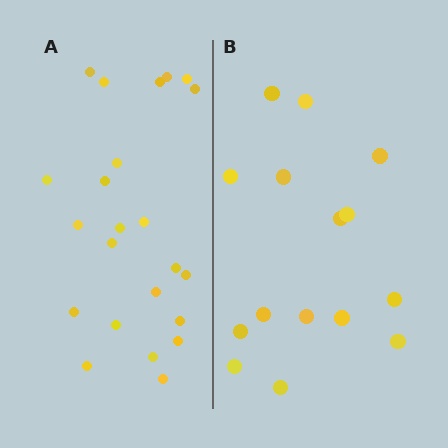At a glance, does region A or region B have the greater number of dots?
Region A (the left region) has more dots.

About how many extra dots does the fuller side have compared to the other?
Region A has roughly 8 or so more dots than region B.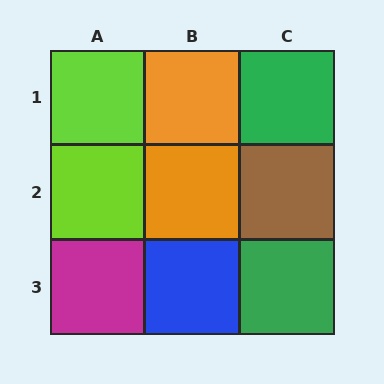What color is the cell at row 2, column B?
Orange.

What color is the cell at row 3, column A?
Magenta.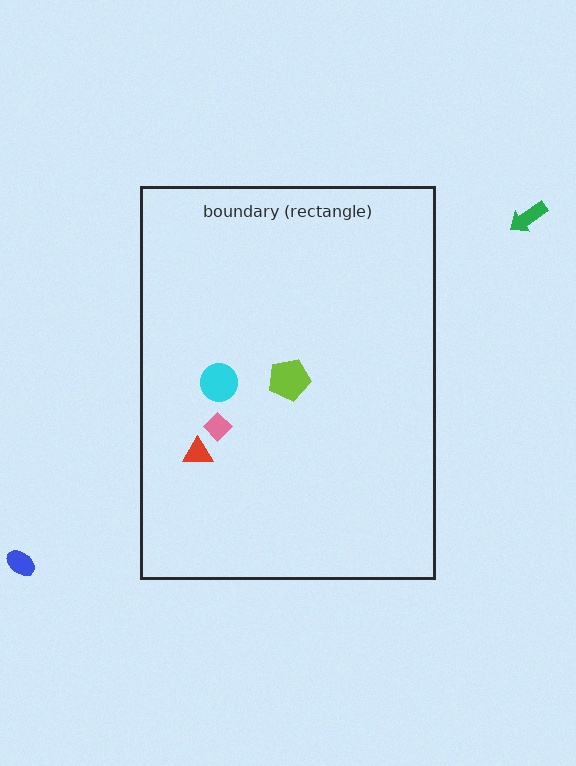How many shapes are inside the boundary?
4 inside, 2 outside.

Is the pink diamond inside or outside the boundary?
Inside.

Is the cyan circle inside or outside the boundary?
Inside.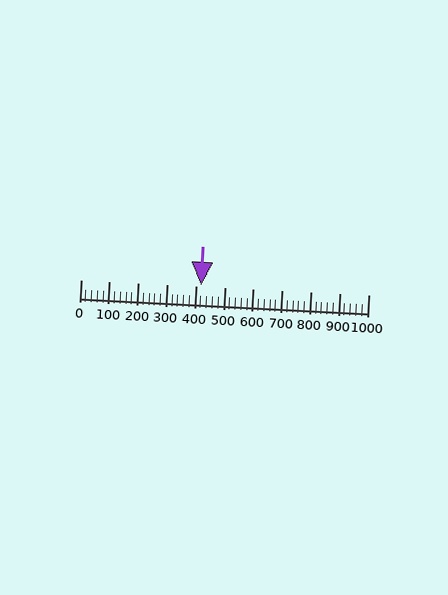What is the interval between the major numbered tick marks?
The major tick marks are spaced 100 units apart.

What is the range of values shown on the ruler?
The ruler shows values from 0 to 1000.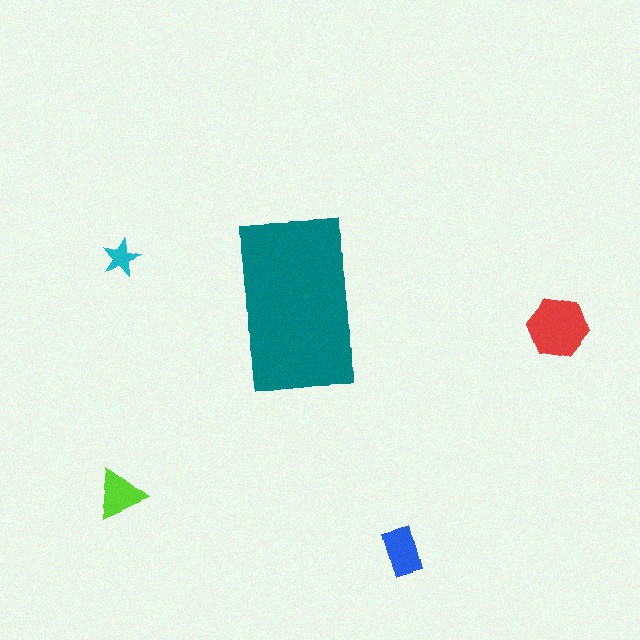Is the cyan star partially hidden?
No, the cyan star is fully visible.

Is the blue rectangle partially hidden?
No, the blue rectangle is fully visible.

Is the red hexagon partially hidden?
No, the red hexagon is fully visible.